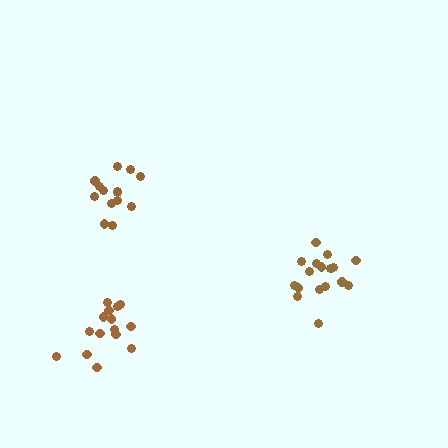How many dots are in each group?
Group 1: 14 dots, Group 2: 15 dots, Group 3: 18 dots (47 total).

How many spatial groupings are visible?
There are 3 spatial groupings.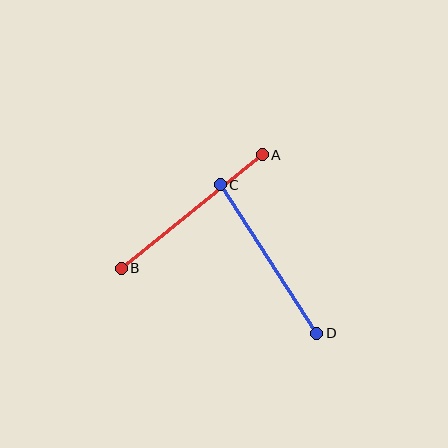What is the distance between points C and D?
The distance is approximately 177 pixels.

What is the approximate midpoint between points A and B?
The midpoint is at approximately (192, 211) pixels.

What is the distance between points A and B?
The distance is approximately 181 pixels.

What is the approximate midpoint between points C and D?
The midpoint is at approximately (268, 259) pixels.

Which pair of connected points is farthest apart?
Points A and B are farthest apart.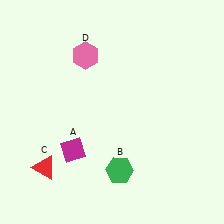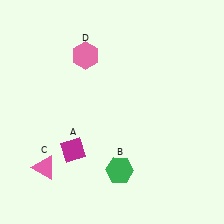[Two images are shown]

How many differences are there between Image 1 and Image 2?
There is 1 difference between the two images.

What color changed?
The triangle (C) changed from red in Image 1 to pink in Image 2.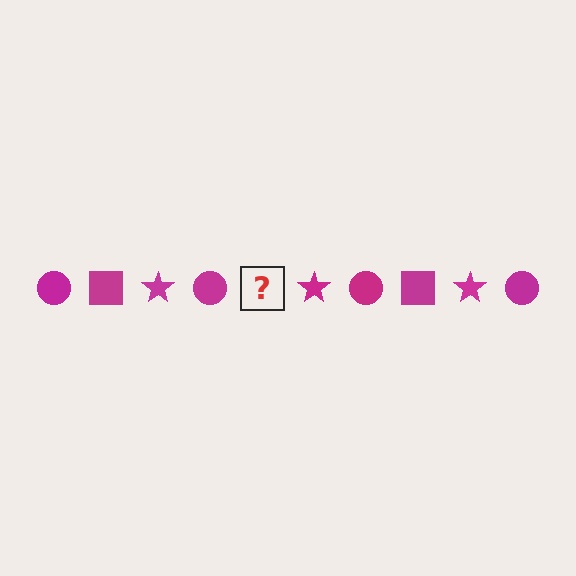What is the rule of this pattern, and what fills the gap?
The rule is that the pattern cycles through circle, square, star shapes in magenta. The gap should be filled with a magenta square.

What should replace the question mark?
The question mark should be replaced with a magenta square.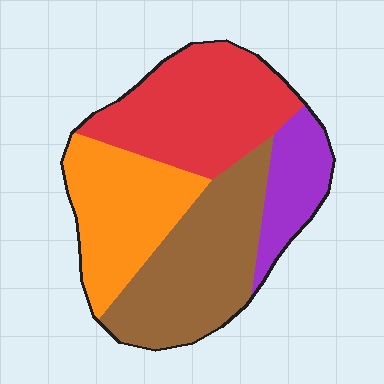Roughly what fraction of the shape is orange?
Orange takes up about one quarter (1/4) of the shape.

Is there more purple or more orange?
Orange.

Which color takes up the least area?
Purple, at roughly 15%.